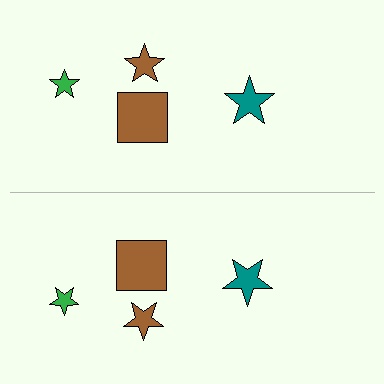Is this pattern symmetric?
Yes, this pattern has bilateral (reflection) symmetry.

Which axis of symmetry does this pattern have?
The pattern has a horizontal axis of symmetry running through the center of the image.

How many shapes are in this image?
There are 8 shapes in this image.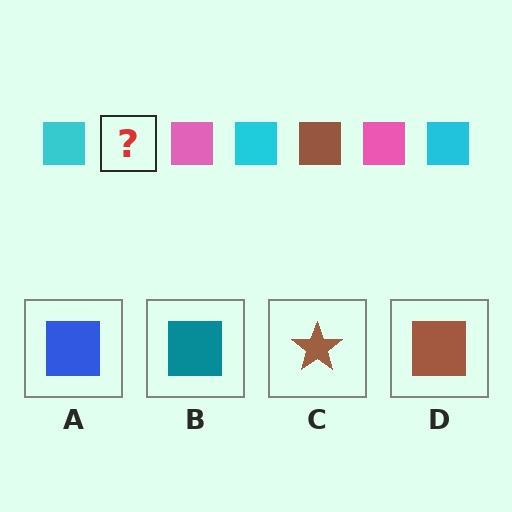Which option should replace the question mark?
Option D.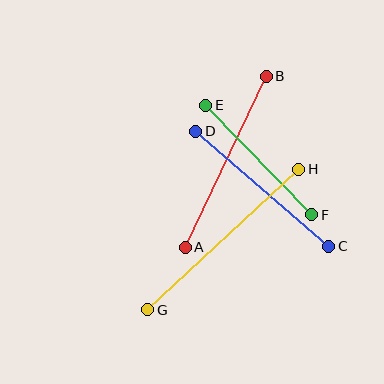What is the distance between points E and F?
The distance is approximately 152 pixels.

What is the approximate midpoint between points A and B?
The midpoint is at approximately (226, 162) pixels.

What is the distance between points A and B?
The distance is approximately 189 pixels.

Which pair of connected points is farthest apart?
Points G and H are farthest apart.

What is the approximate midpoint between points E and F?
The midpoint is at approximately (259, 160) pixels.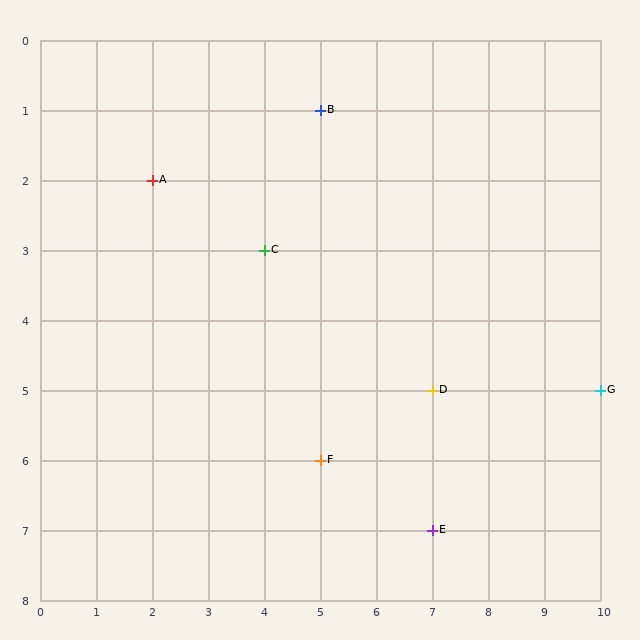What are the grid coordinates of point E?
Point E is at grid coordinates (7, 7).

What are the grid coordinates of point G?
Point G is at grid coordinates (10, 5).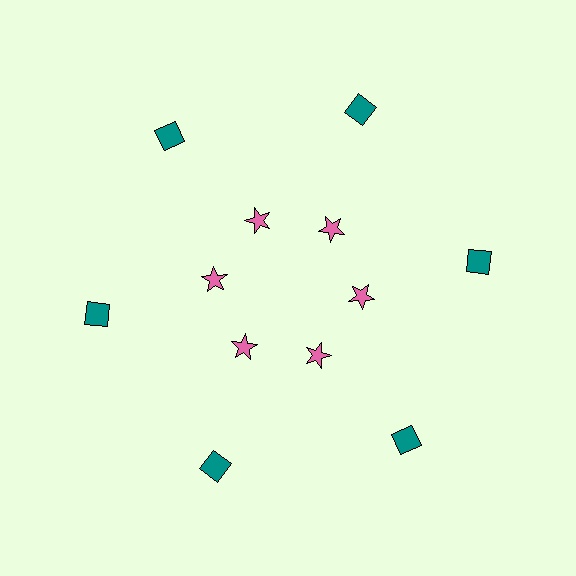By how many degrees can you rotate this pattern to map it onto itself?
The pattern maps onto itself every 60 degrees of rotation.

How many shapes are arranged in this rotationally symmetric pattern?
There are 12 shapes, arranged in 6 groups of 2.